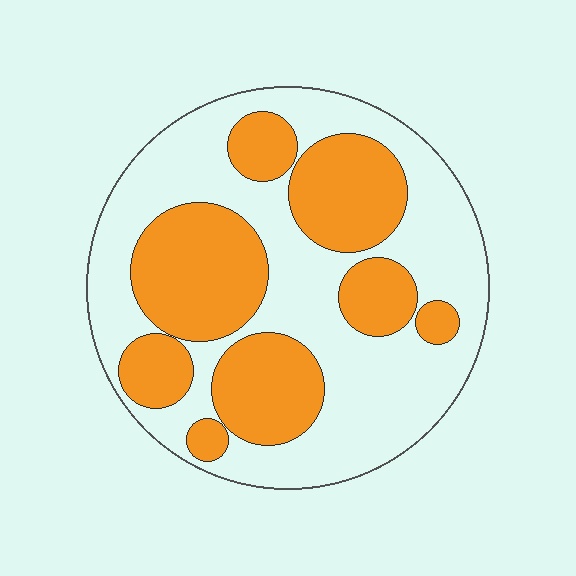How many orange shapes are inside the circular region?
8.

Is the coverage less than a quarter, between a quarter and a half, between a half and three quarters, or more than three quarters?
Between a quarter and a half.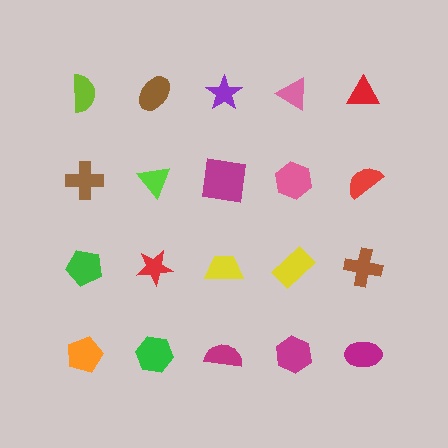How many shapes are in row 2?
5 shapes.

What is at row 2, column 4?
A pink hexagon.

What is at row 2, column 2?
A lime triangle.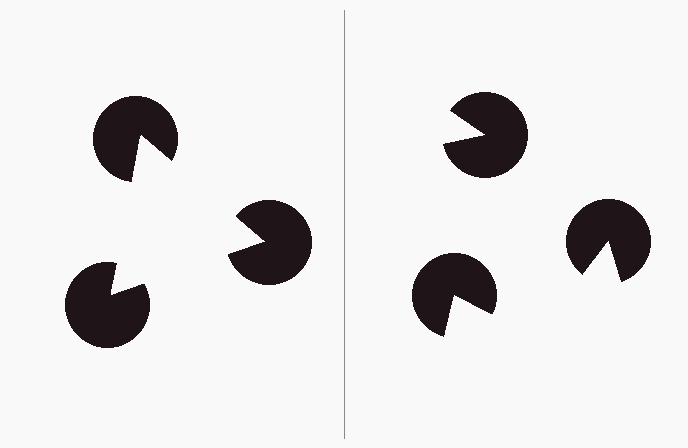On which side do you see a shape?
An illusory triangle appears on the left side. On the right side the wedge cuts are rotated, so no coherent shape forms.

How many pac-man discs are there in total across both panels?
6 — 3 on each side.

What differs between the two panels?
The pac-man discs are positioned identically on both sides; only the wedge orientations differ. On the left they align to a triangle; on the right they are misaligned.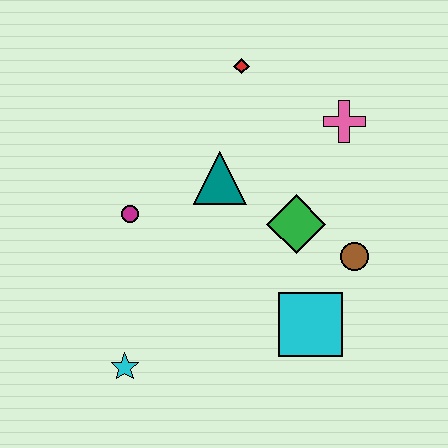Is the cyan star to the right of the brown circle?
No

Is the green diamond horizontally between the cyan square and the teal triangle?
Yes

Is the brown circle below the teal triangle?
Yes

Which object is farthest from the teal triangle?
The cyan star is farthest from the teal triangle.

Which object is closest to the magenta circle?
The teal triangle is closest to the magenta circle.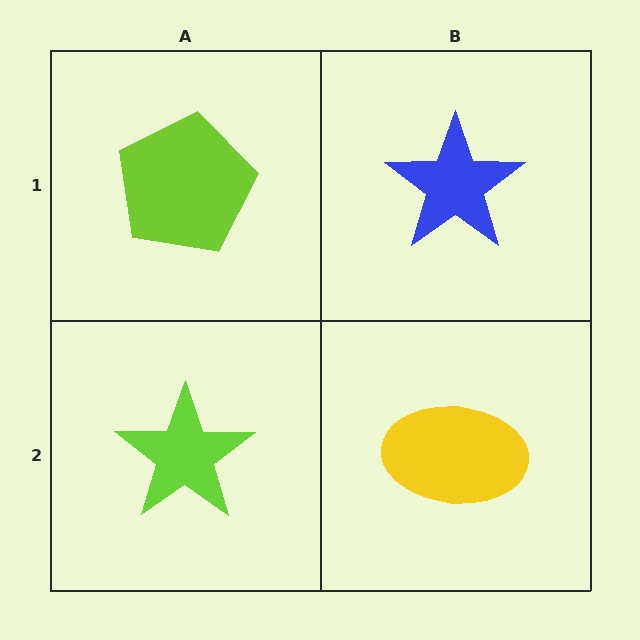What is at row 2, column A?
A lime star.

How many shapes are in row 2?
2 shapes.